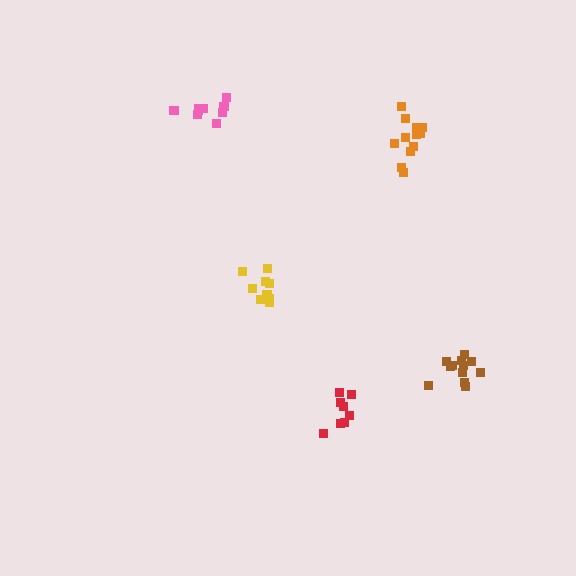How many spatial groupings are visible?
There are 5 spatial groupings.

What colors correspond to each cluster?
The clusters are colored: orange, red, brown, yellow, pink.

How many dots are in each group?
Group 1: 12 dots, Group 2: 8 dots, Group 3: 12 dots, Group 4: 10 dots, Group 5: 9 dots (51 total).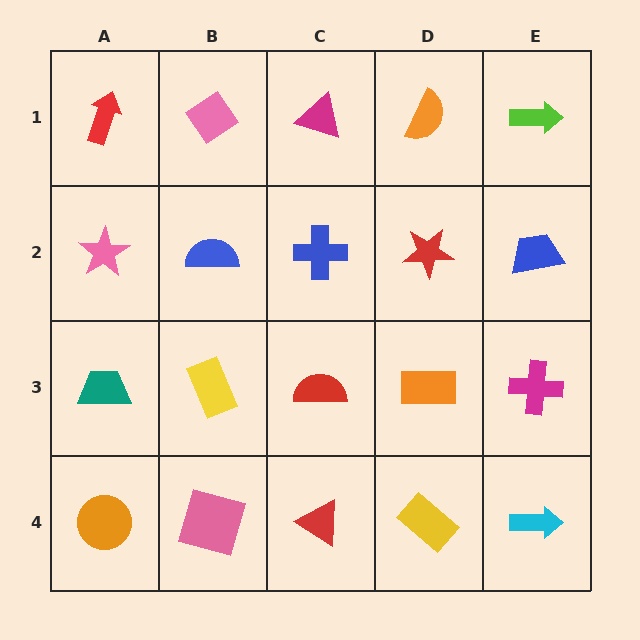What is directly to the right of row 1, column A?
A pink diamond.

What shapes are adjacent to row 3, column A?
A pink star (row 2, column A), an orange circle (row 4, column A), a yellow rectangle (row 3, column B).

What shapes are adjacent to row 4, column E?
A magenta cross (row 3, column E), a yellow rectangle (row 4, column D).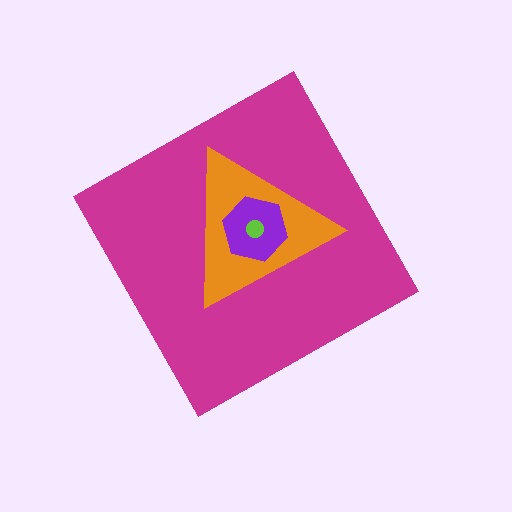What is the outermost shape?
The magenta diamond.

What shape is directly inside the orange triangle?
The purple hexagon.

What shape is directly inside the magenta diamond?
The orange triangle.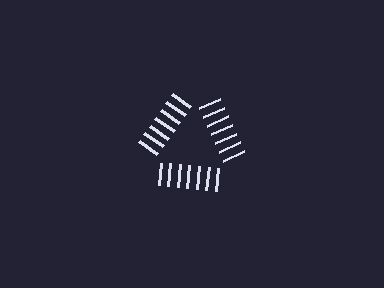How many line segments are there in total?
21 — 7 along each of the 3 edges.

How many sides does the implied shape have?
3 sides — the line-ends trace a triangle.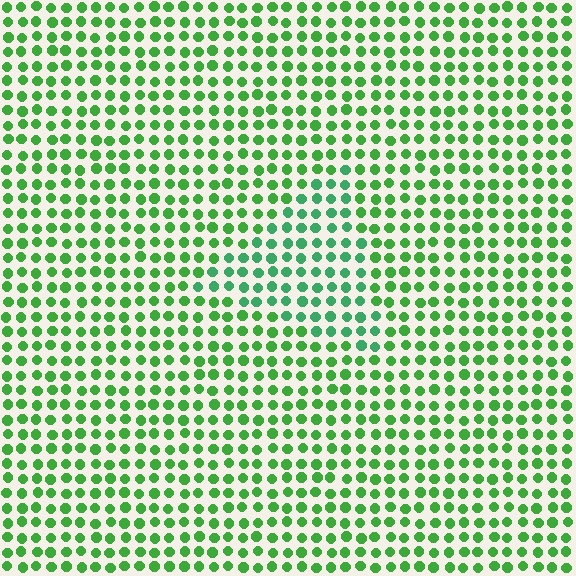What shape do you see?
I see a triangle.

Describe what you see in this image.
The image is filled with small green elements in a uniform arrangement. A triangle-shaped region is visible where the elements are tinted to a slightly different hue, forming a subtle color boundary.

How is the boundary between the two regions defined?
The boundary is defined purely by a slight shift in hue (about 24 degrees). Spacing, size, and orientation are identical on both sides.